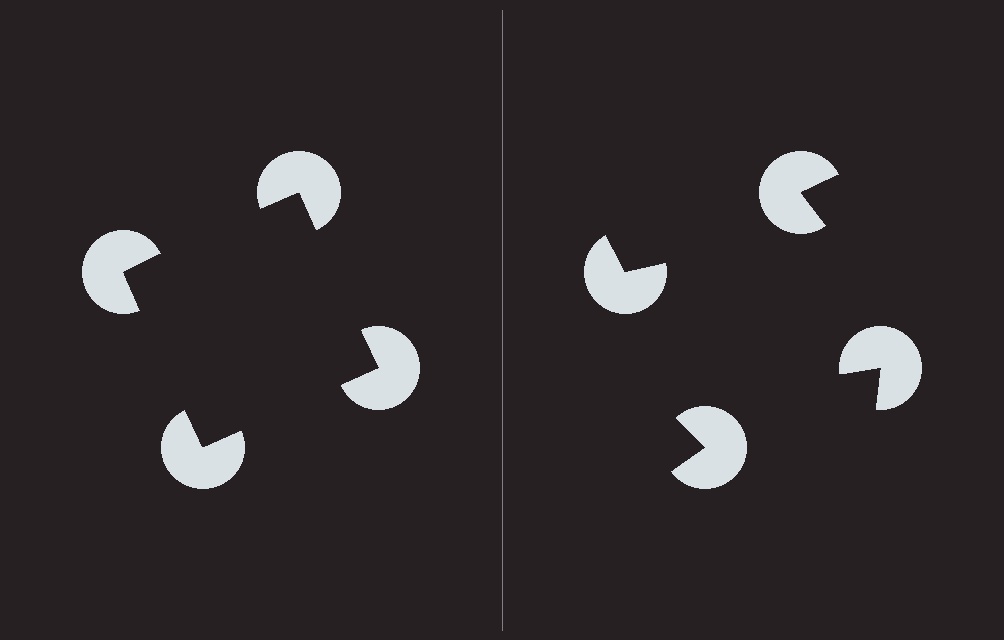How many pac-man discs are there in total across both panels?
8 — 4 on each side.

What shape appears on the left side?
An illusory square.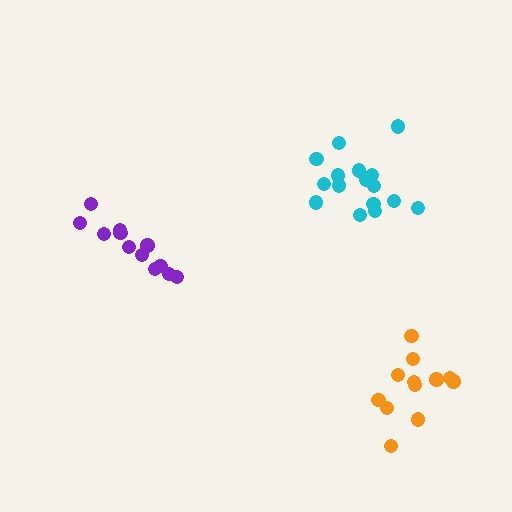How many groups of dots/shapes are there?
There are 3 groups.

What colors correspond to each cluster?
The clusters are colored: cyan, purple, orange.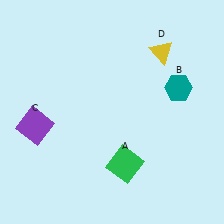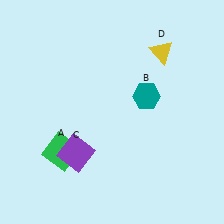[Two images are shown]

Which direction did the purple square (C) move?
The purple square (C) moved right.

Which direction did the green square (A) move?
The green square (A) moved left.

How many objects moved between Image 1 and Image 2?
3 objects moved between the two images.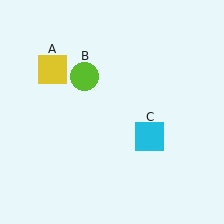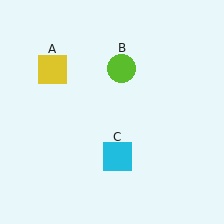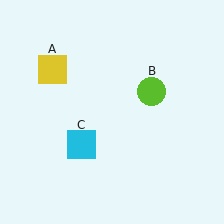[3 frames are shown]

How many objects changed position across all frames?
2 objects changed position: lime circle (object B), cyan square (object C).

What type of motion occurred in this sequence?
The lime circle (object B), cyan square (object C) rotated clockwise around the center of the scene.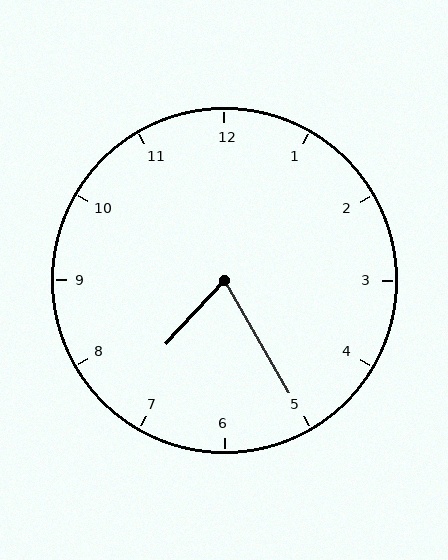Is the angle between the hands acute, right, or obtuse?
It is acute.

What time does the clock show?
7:25.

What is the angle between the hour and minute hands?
Approximately 72 degrees.